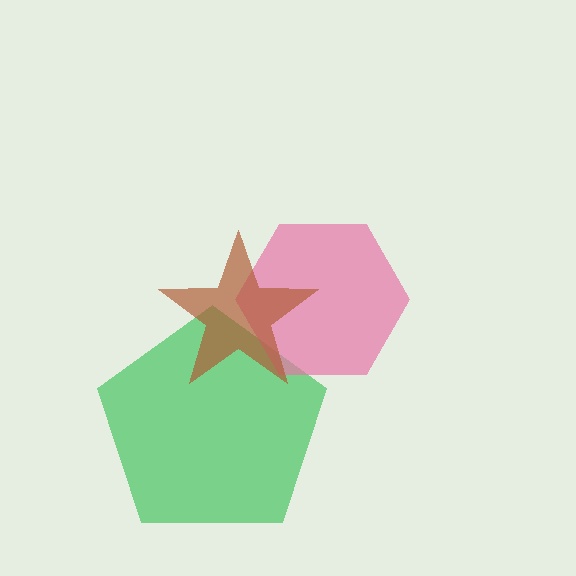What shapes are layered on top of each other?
The layered shapes are: a green pentagon, a pink hexagon, a brown star.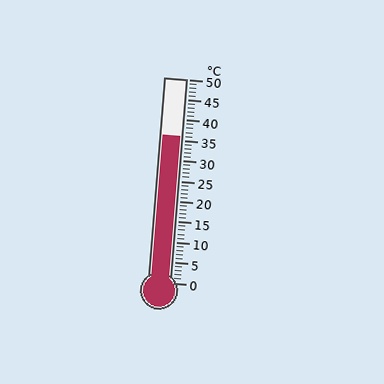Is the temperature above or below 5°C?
The temperature is above 5°C.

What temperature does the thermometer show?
The thermometer shows approximately 36°C.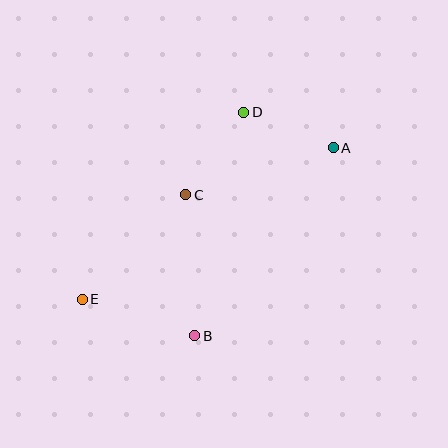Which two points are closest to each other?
Points A and D are closest to each other.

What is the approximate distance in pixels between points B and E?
The distance between B and E is approximately 118 pixels.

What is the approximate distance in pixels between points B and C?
The distance between B and C is approximately 141 pixels.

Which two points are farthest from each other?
Points A and E are farthest from each other.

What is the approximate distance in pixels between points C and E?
The distance between C and E is approximately 147 pixels.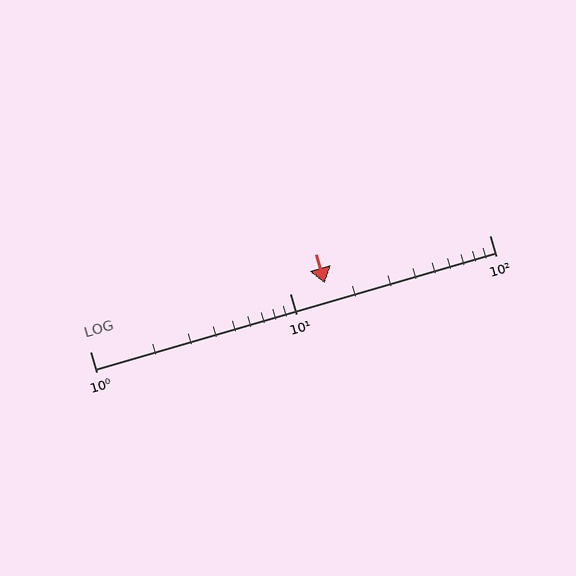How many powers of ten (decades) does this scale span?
The scale spans 2 decades, from 1 to 100.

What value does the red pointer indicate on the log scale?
The pointer indicates approximately 15.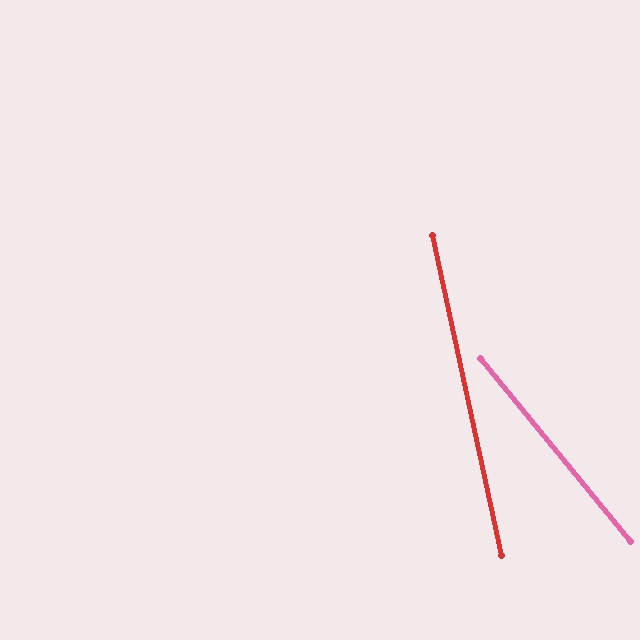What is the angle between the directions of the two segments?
Approximately 27 degrees.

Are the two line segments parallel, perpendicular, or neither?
Neither parallel nor perpendicular — they differ by about 27°.